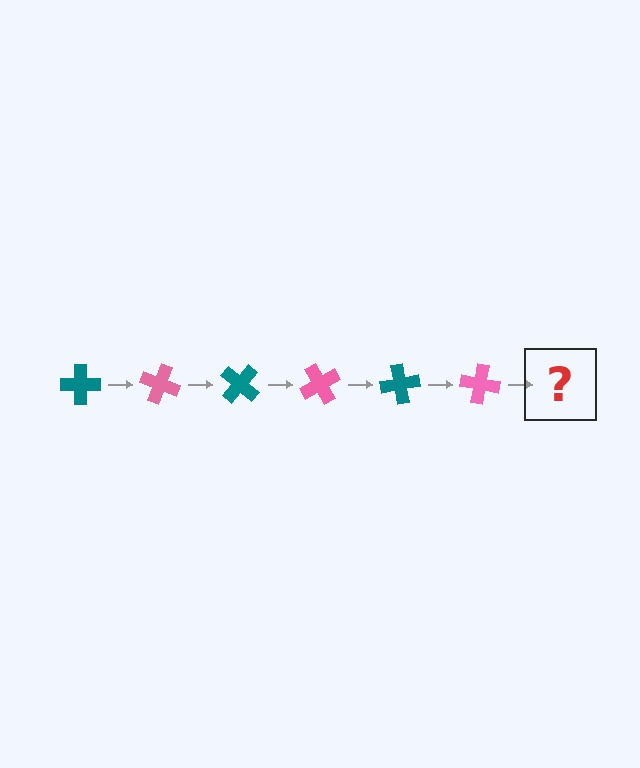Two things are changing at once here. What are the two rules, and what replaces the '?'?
The two rules are that it rotates 20 degrees each step and the color cycles through teal and pink. The '?' should be a teal cross, rotated 120 degrees from the start.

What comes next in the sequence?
The next element should be a teal cross, rotated 120 degrees from the start.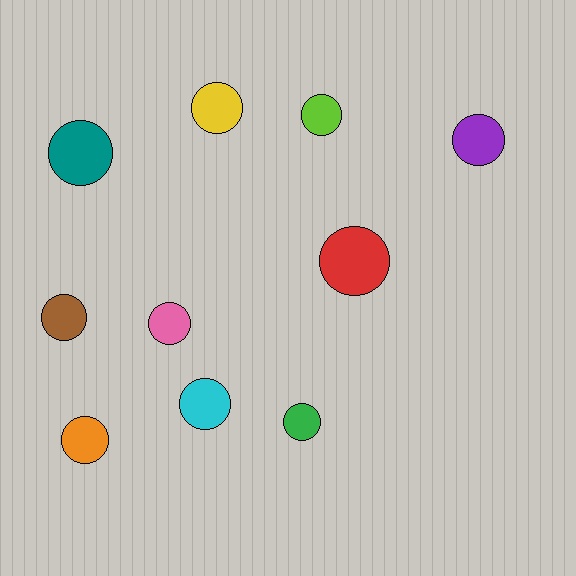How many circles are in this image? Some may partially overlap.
There are 10 circles.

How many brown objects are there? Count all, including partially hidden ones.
There is 1 brown object.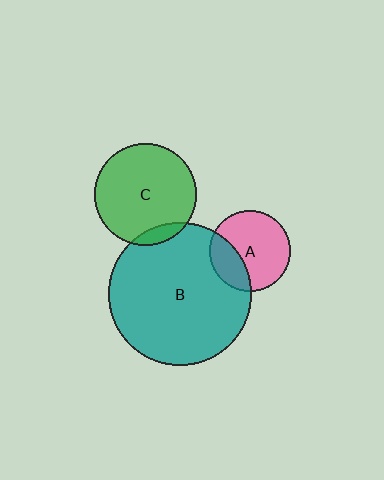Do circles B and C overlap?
Yes.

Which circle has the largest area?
Circle B (teal).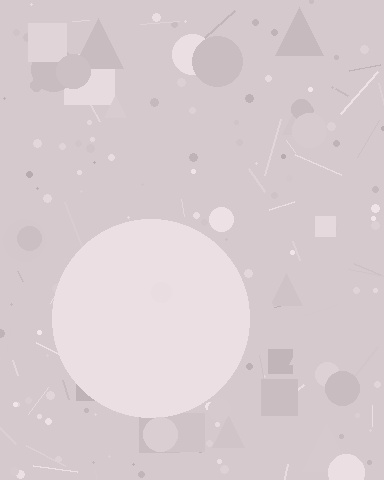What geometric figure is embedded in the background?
A circle is embedded in the background.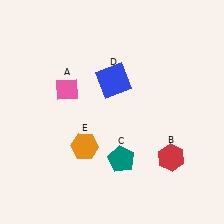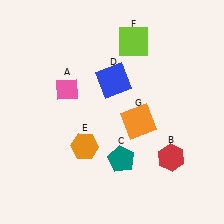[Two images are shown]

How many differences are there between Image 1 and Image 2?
There are 2 differences between the two images.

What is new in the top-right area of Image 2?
A lime square (F) was added in the top-right area of Image 2.